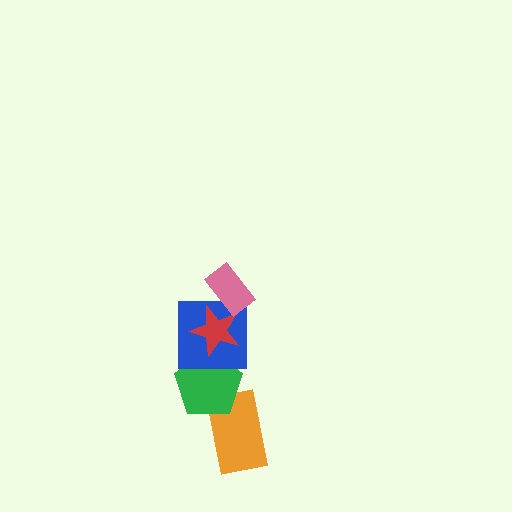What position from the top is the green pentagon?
The green pentagon is 4th from the top.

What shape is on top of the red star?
The pink rectangle is on top of the red star.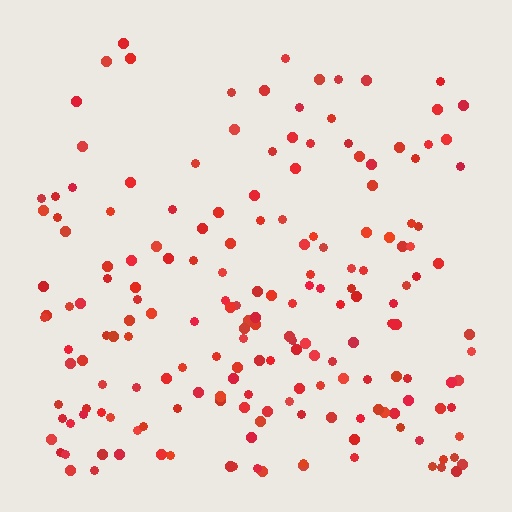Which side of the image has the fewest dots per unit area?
The top.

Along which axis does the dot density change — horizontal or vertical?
Vertical.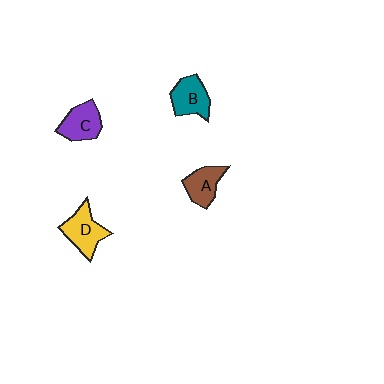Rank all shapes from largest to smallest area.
From largest to smallest: D (yellow), B (teal), C (purple), A (brown).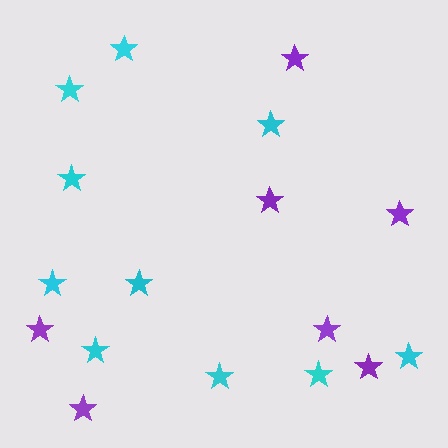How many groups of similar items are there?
There are 2 groups: one group of cyan stars (10) and one group of purple stars (7).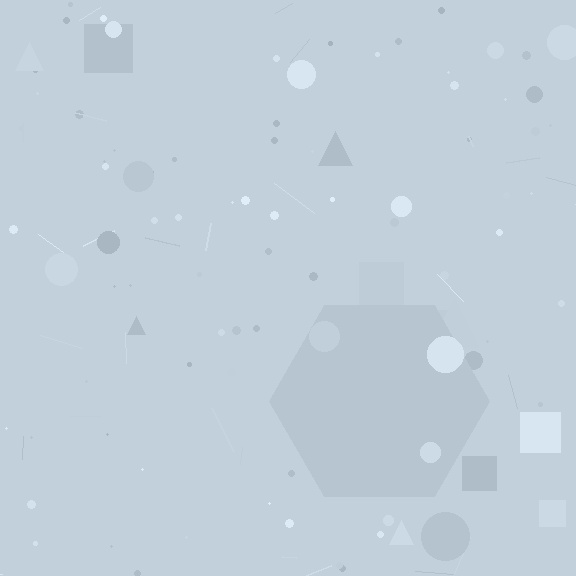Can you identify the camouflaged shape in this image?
The camouflaged shape is a hexagon.